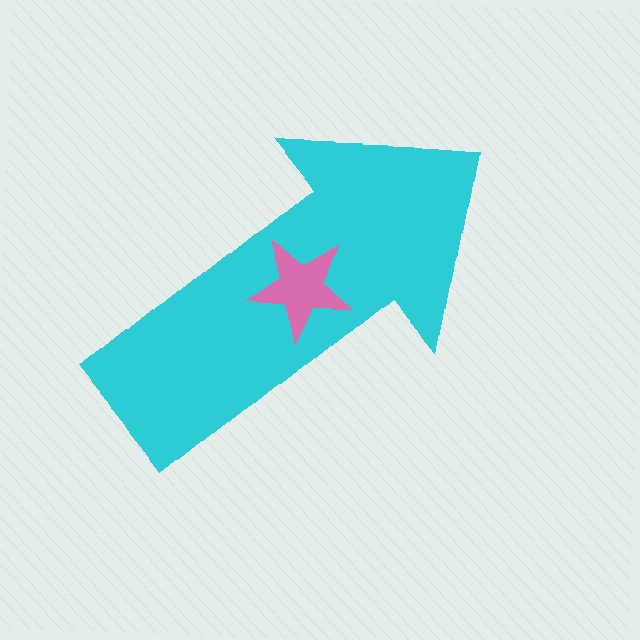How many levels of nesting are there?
2.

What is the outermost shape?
The cyan arrow.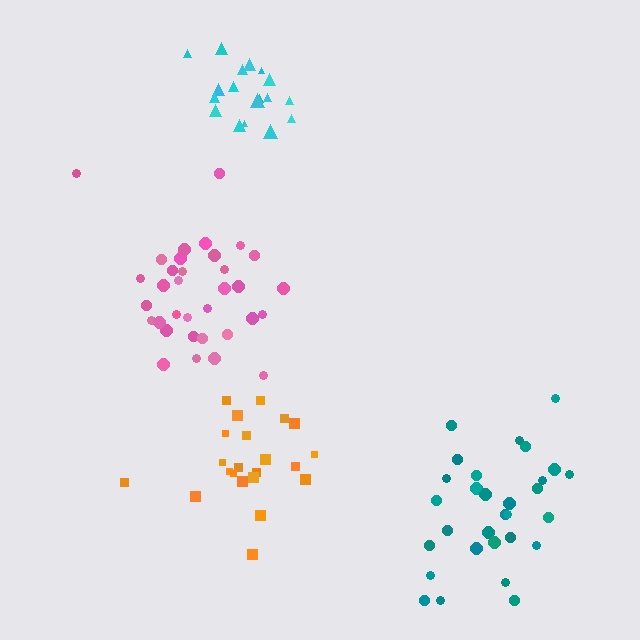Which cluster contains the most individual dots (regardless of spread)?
Pink (34).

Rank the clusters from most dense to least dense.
cyan, pink, orange, teal.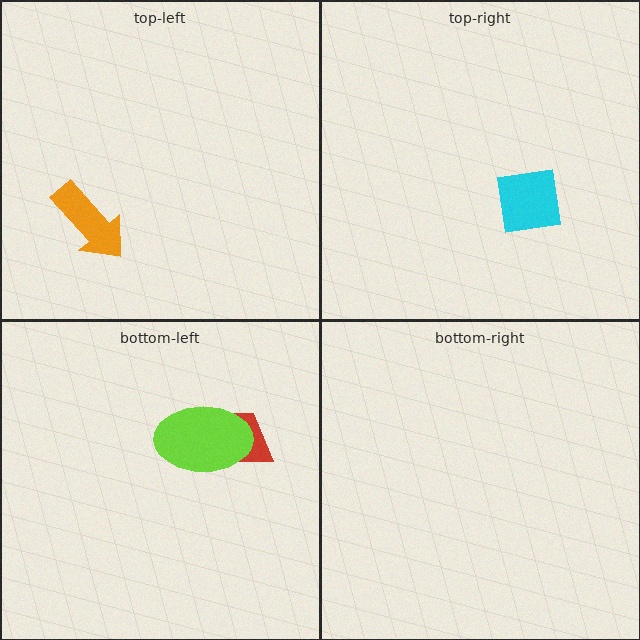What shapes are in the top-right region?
The cyan square.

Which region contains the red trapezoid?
The bottom-left region.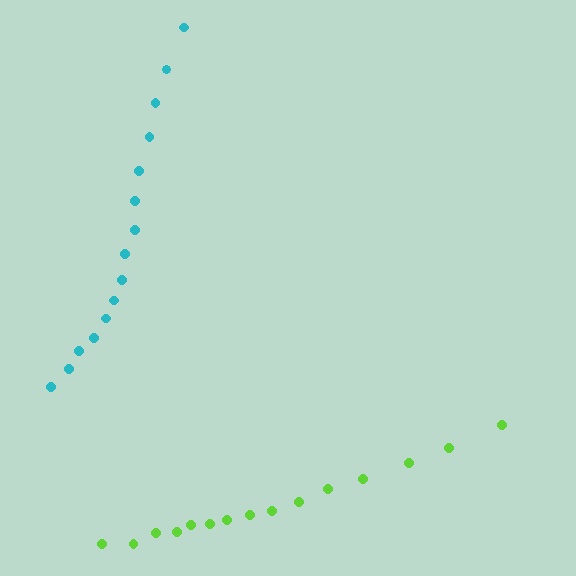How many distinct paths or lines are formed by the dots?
There are 2 distinct paths.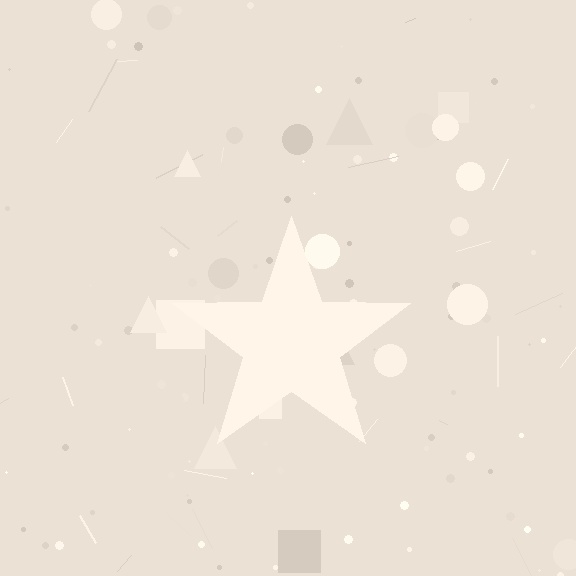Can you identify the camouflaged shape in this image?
The camouflaged shape is a star.